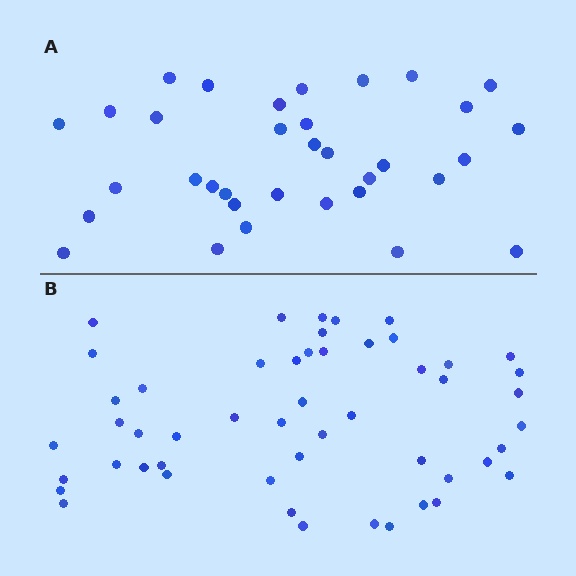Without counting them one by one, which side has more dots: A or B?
Region B (the bottom region) has more dots.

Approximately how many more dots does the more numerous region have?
Region B has approximately 15 more dots than region A.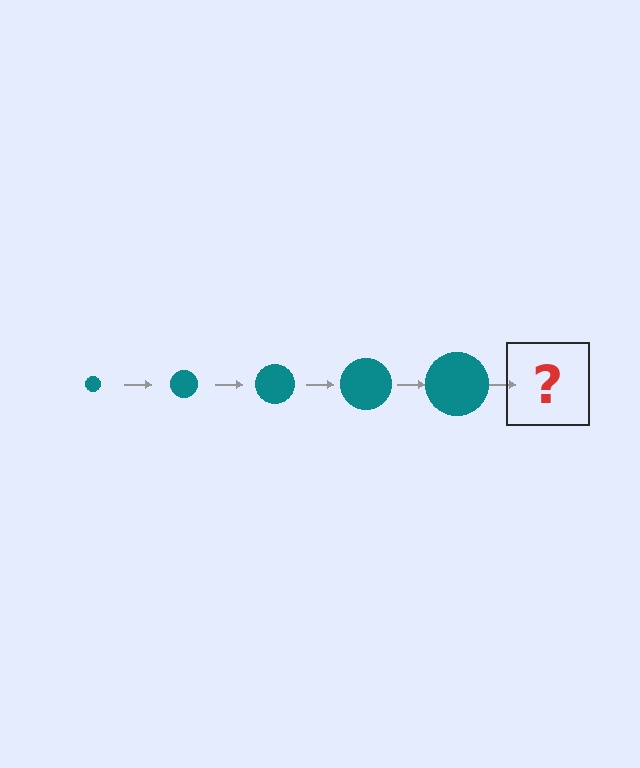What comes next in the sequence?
The next element should be a teal circle, larger than the previous one.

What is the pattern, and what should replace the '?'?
The pattern is that the circle gets progressively larger each step. The '?' should be a teal circle, larger than the previous one.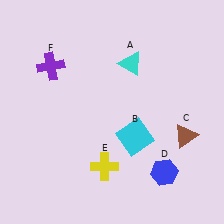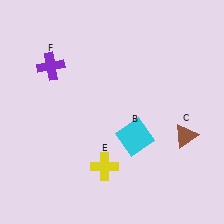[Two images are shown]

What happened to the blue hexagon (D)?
The blue hexagon (D) was removed in Image 2. It was in the bottom-right area of Image 1.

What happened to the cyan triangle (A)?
The cyan triangle (A) was removed in Image 2. It was in the top-right area of Image 1.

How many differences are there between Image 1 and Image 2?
There are 2 differences between the two images.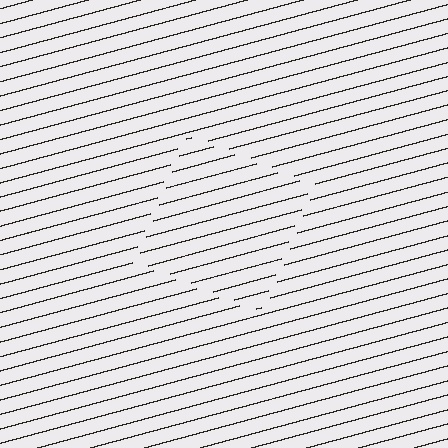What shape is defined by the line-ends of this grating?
An illusory square. The interior of the shape contains the same grating, shifted by half a period — the contour is defined by the phase discontinuity where line-ends from the inner and outer gratings abut.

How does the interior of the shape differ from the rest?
The interior of the shape contains the same grating, shifted by half a period — the contour is defined by the phase discontinuity where line-ends from the inner and outer gratings abut.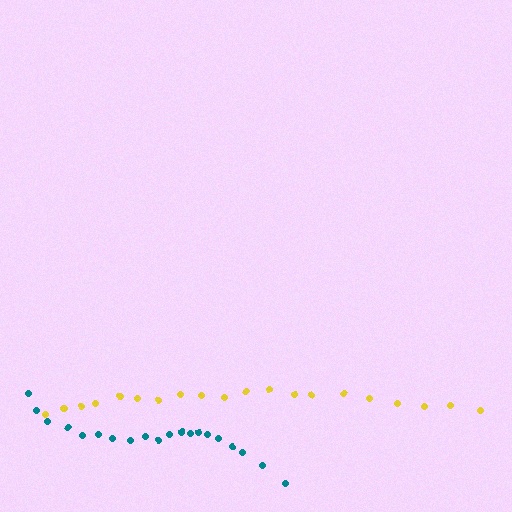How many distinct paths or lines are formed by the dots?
There are 2 distinct paths.